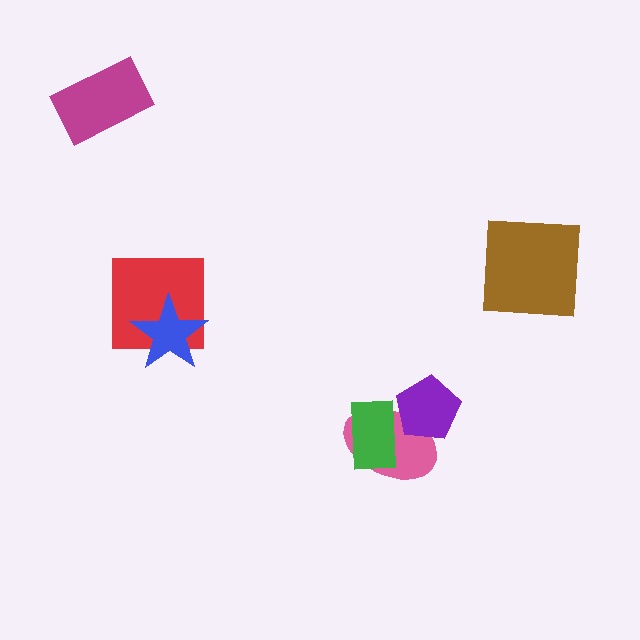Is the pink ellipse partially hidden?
Yes, it is partially covered by another shape.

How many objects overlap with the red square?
1 object overlaps with the red square.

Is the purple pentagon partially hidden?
Yes, it is partially covered by another shape.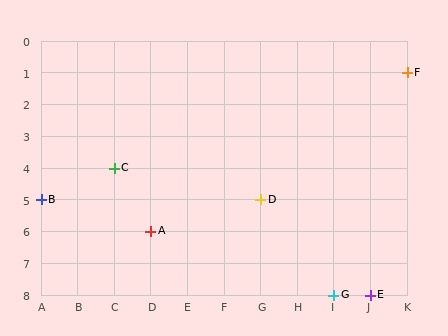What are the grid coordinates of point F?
Point F is at grid coordinates (K, 1).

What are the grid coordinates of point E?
Point E is at grid coordinates (J, 8).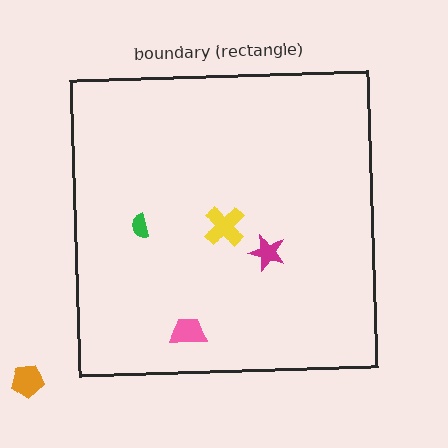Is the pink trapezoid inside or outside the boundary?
Inside.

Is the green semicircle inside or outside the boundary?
Inside.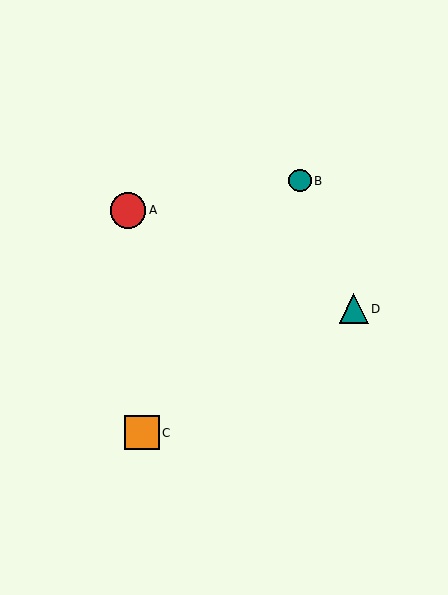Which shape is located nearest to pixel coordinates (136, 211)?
The red circle (labeled A) at (128, 210) is nearest to that location.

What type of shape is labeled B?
Shape B is a teal circle.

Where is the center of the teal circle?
The center of the teal circle is at (300, 181).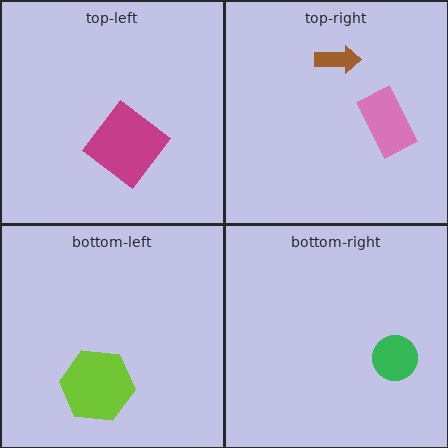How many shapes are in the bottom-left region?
1.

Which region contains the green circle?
The bottom-right region.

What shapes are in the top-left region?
The magenta diamond.